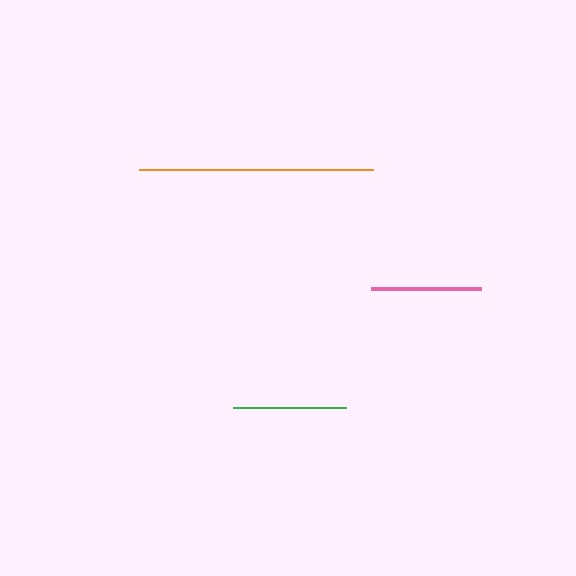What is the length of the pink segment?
The pink segment is approximately 110 pixels long.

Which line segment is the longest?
The orange line is the longest at approximately 234 pixels.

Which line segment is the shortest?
The pink line is the shortest at approximately 110 pixels.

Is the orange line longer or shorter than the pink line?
The orange line is longer than the pink line.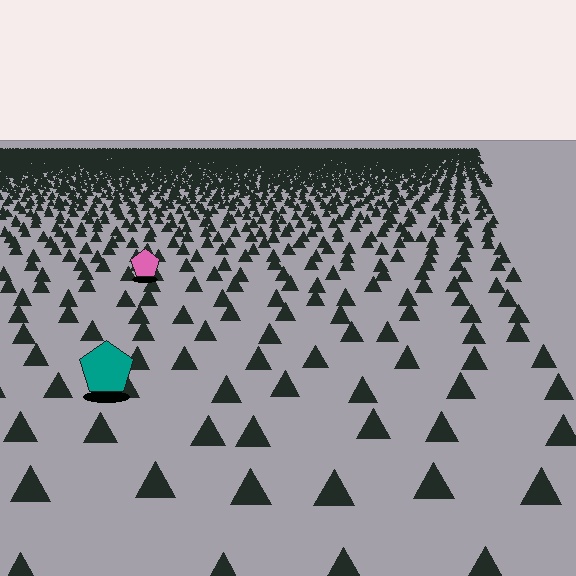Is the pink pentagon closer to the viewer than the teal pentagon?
No. The teal pentagon is closer — you can tell from the texture gradient: the ground texture is coarser near it.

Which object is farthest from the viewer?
The pink pentagon is farthest from the viewer. It appears smaller and the ground texture around it is denser.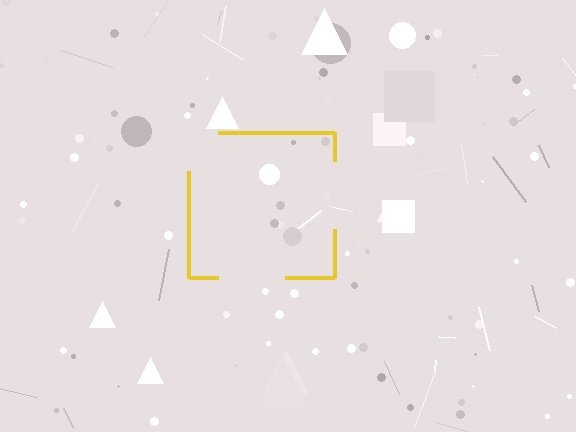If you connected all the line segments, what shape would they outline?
They would outline a square.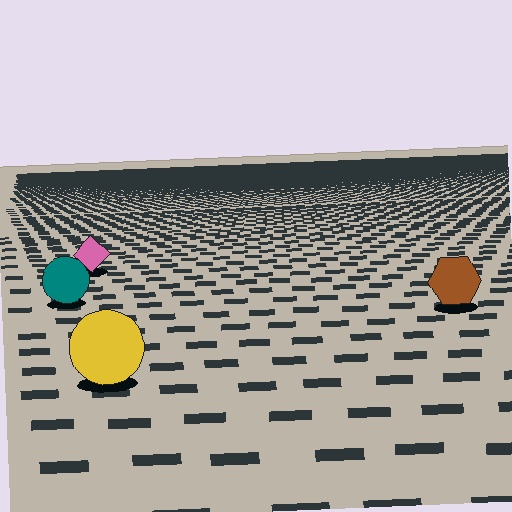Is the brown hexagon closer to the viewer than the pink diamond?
Yes. The brown hexagon is closer — you can tell from the texture gradient: the ground texture is coarser near it.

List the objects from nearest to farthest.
From nearest to farthest: the yellow circle, the brown hexagon, the teal circle, the pink diamond.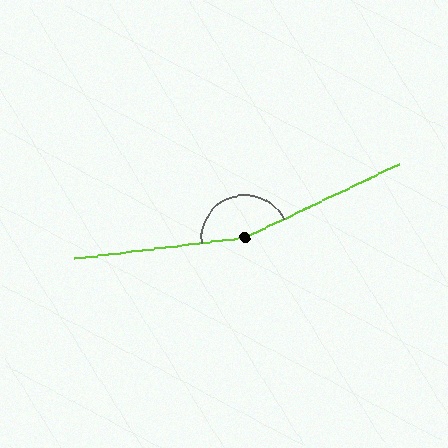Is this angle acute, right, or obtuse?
It is obtuse.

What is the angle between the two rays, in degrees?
Approximately 161 degrees.